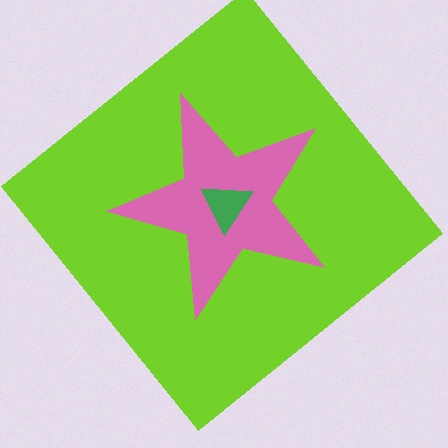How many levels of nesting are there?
3.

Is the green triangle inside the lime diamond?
Yes.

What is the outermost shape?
The lime diamond.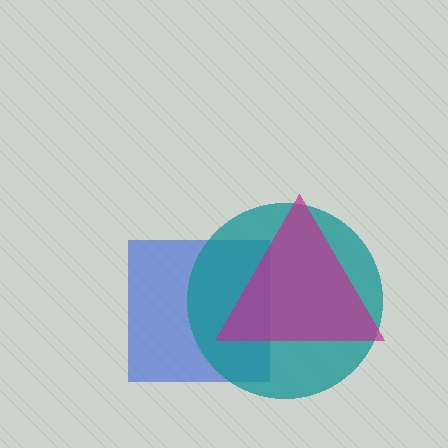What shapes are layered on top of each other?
The layered shapes are: a blue square, a teal circle, a magenta triangle.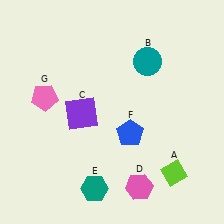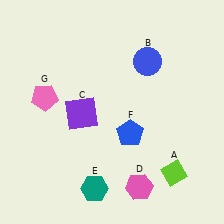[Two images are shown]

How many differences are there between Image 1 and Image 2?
There is 1 difference between the two images.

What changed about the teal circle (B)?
In Image 1, B is teal. In Image 2, it changed to blue.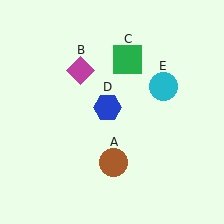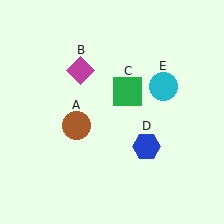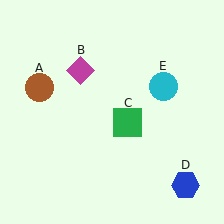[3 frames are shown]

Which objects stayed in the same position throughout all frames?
Magenta diamond (object B) and cyan circle (object E) remained stationary.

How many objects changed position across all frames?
3 objects changed position: brown circle (object A), green square (object C), blue hexagon (object D).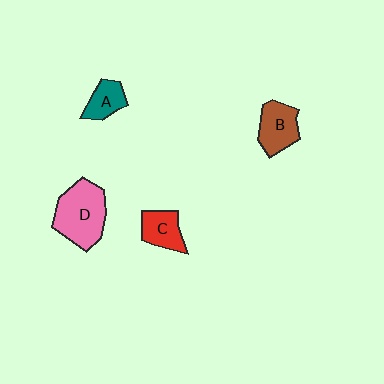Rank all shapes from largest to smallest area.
From largest to smallest: D (pink), B (brown), C (red), A (teal).